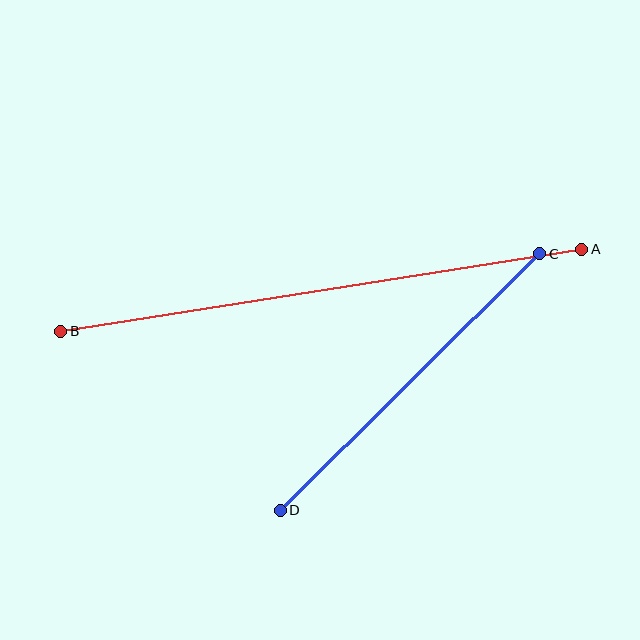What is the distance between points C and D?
The distance is approximately 365 pixels.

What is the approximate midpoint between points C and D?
The midpoint is at approximately (410, 382) pixels.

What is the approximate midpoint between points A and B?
The midpoint is at approximately (321, 290) pixels.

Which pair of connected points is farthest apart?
Points A and B are farthest apart.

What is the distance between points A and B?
The distance is approximately 527 pixels.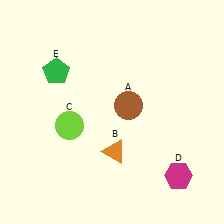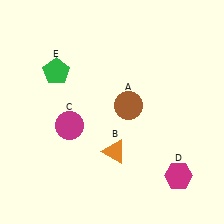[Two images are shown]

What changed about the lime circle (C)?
In Image 1, C is lime. In Image 2, it changed to magenta.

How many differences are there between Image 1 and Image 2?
There is 1 difference between the two images.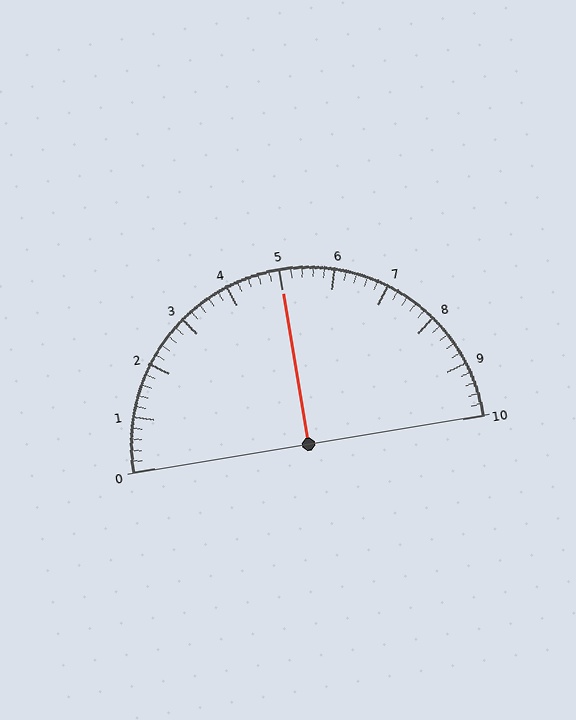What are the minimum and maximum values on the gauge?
The gauge ranges from 0 to 10.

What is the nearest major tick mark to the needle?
The nearest major tick mark is 5.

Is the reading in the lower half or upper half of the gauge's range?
The reading is in the upper half of the range (0 to 10).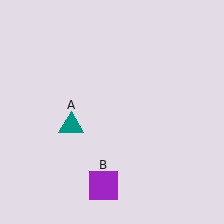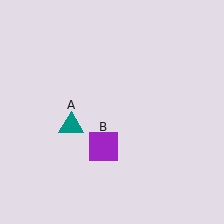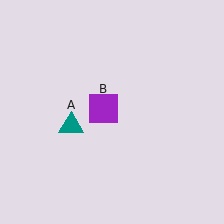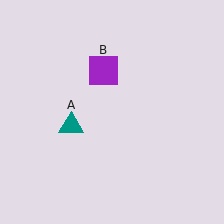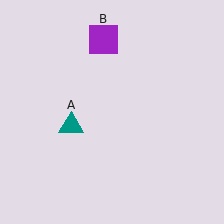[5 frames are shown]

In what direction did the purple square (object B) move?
The purple square (object B) moved up.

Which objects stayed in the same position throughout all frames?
Teal triangle (object A) remained stationary.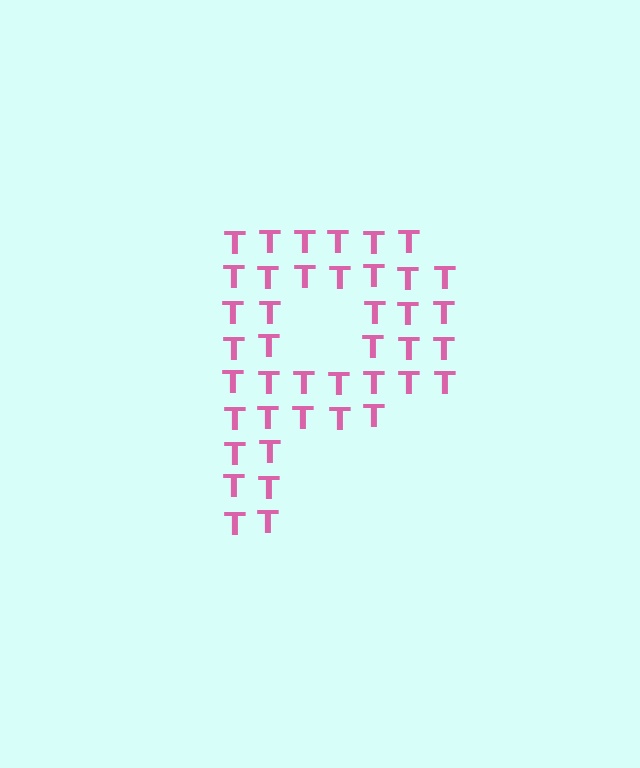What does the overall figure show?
The overall figure shows the letter P.